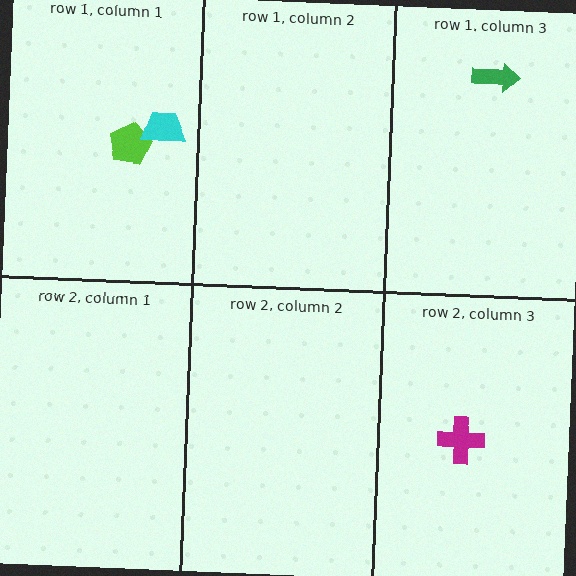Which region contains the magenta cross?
The row 2, column 3 region.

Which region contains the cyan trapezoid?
The row 1, column 1 region.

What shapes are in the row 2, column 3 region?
The magenta cross.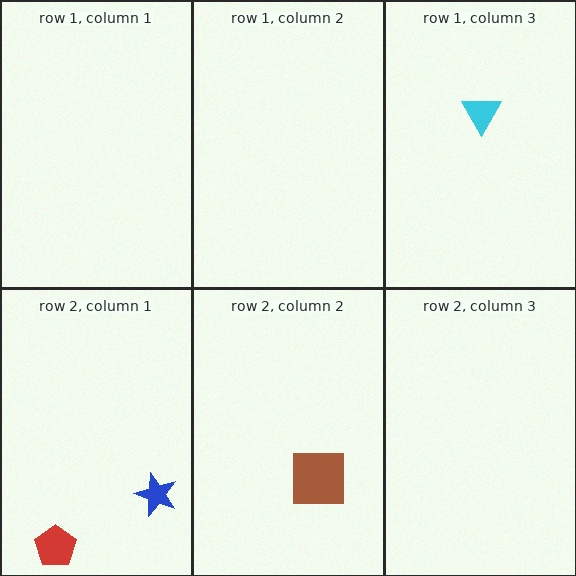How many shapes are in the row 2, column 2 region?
1.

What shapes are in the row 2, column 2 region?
The brown square.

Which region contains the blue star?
The row 2, column 1 region.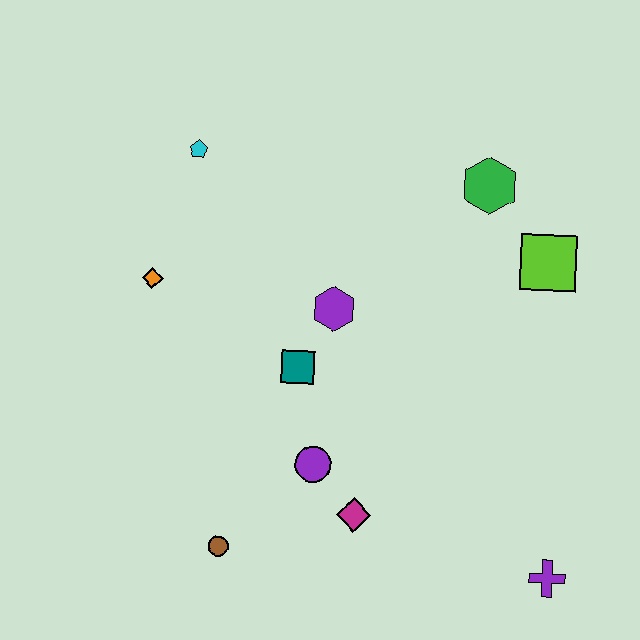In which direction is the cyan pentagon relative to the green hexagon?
The cyan pentagon is to the left of the green hexagon.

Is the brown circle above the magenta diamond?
No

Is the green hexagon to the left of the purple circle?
No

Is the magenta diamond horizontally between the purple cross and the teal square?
Yes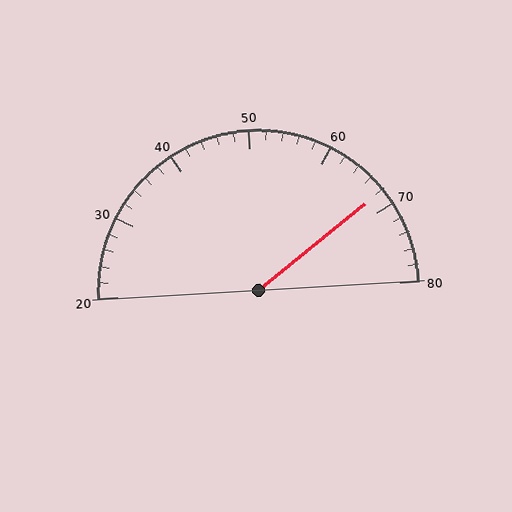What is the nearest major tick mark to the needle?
The nearest major tick mark is 70.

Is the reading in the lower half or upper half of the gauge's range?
The reading is in the upper half of the range (20 to 80).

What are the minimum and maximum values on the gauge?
The gauge ranges from 20 to 80.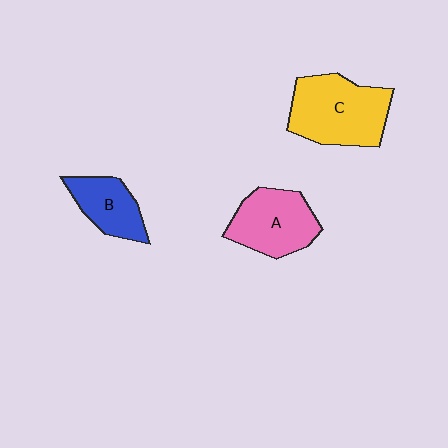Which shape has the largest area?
Shape C (yellow).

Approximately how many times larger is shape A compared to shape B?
Approximately 1.4 times.